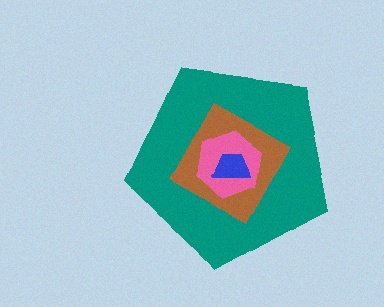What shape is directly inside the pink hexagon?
The blue trapezoid.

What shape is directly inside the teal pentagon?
The brown diamond.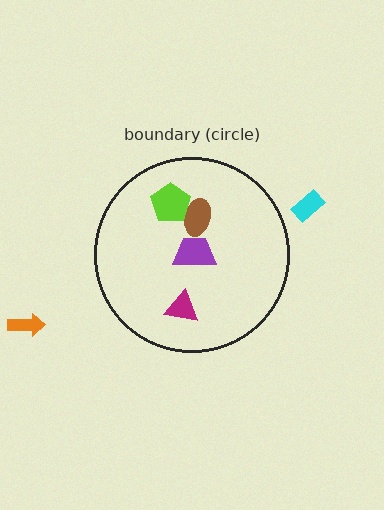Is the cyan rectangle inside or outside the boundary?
Outside.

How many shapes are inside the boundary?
4 inside, 2 outside.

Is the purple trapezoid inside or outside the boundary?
Inside.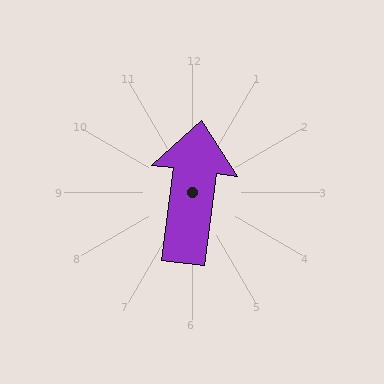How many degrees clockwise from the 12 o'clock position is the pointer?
Approximately 7 degrees.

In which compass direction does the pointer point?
North.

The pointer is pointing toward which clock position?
Roughly 12 o'clock.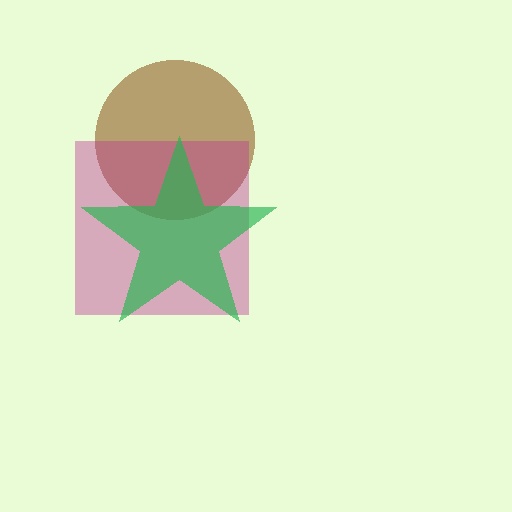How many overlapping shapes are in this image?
There are 3 overlapping shapes in the image.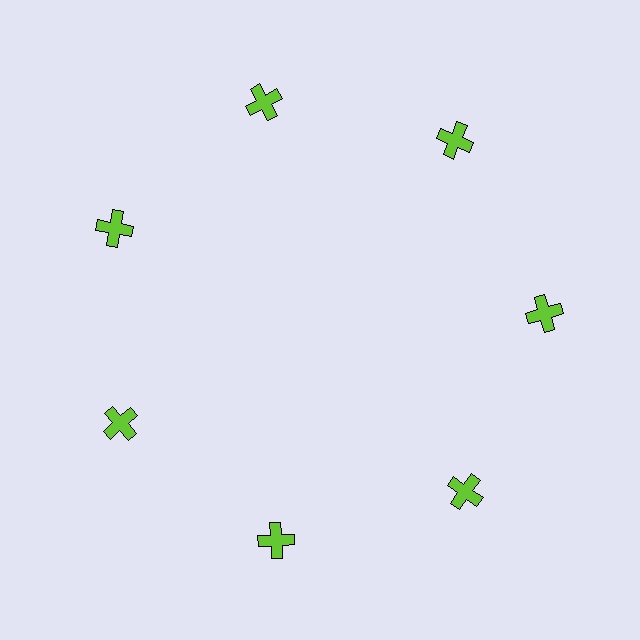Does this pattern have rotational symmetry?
Yes, this pattern has 7-fold rotational symmetry. It looks the same after rotating 51 degrees around the center.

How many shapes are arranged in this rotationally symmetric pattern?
There are 7 shapes, arranged in 7 groups of 1.